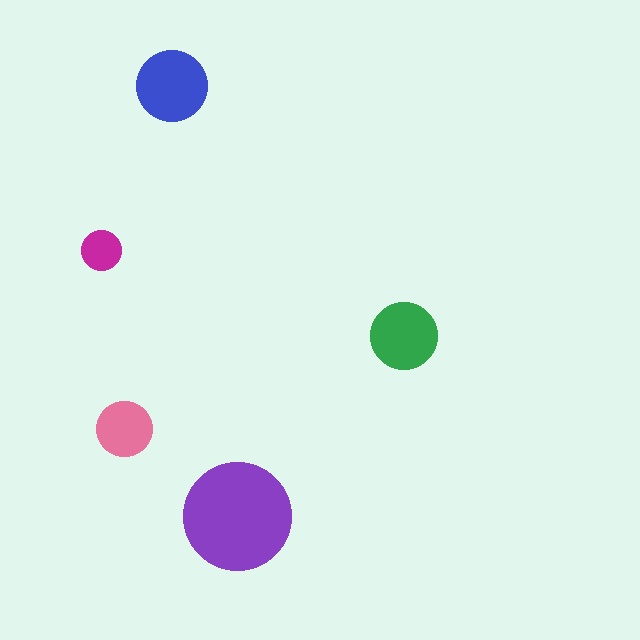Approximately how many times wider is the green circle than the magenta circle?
About 1.5 times wider.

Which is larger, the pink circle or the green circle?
The green one.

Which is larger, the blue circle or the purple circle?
The purple one.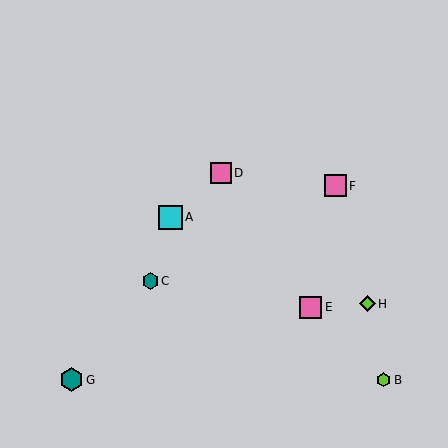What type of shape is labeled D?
Shape D is a pink square.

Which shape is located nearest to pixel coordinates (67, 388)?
The teal hexagon (labeled G) at (72, 380) is nearest to that location.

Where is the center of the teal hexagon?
The center of the teal hexagon is at (72, 380).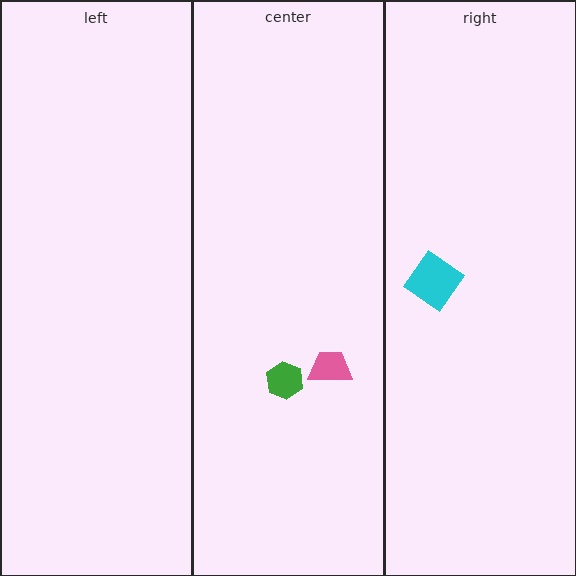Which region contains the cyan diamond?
The right region.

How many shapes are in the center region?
2.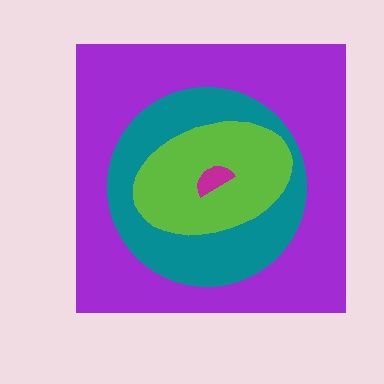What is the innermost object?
The magenta semicircle.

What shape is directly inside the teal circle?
The lime ellipse.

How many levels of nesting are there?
4.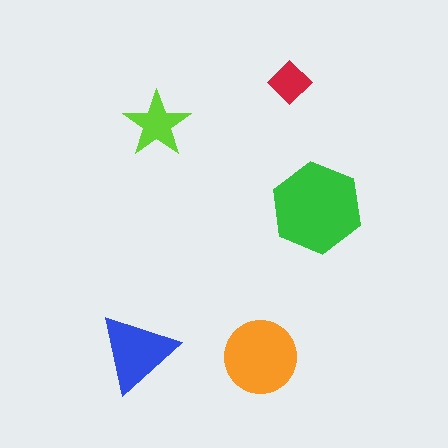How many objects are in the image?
There are 5 objects in the image.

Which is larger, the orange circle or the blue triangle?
The orange circle.